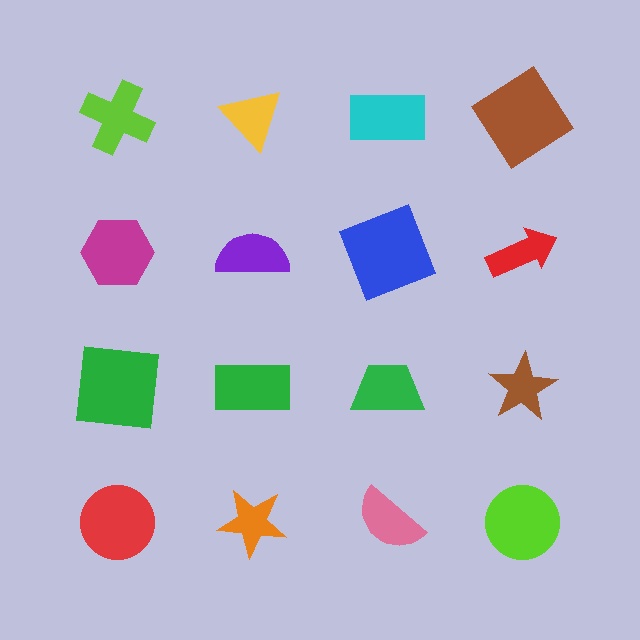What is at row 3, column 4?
A brown star.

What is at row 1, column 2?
A yellow triangle.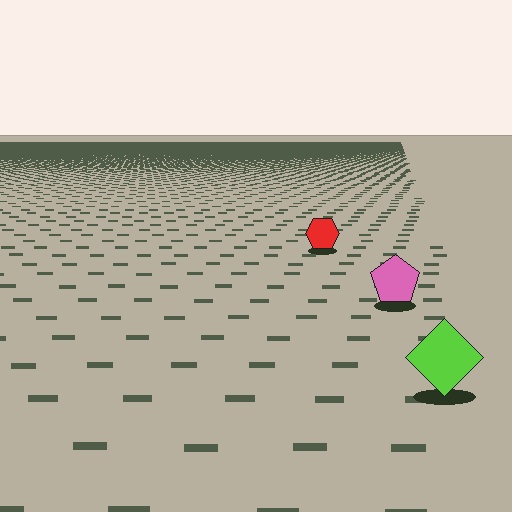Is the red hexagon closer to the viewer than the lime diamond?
No. The lime diamond is closer — you can tell from the texture gradient: the ground texture is coarser near it.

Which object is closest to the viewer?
The lime diamond is closest. The texture marks near it are larger and more spread out.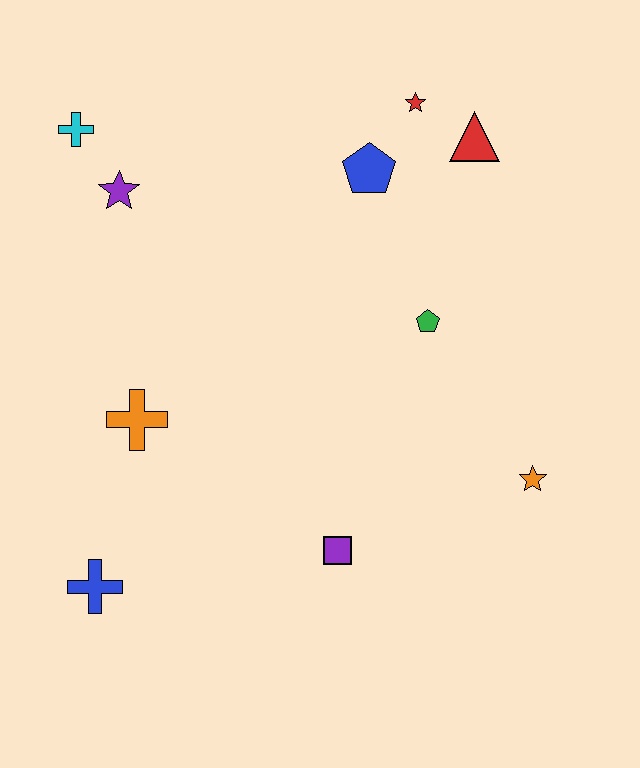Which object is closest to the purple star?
The cyan cross is closest to the purple star.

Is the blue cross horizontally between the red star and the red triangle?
No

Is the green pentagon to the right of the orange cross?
Yes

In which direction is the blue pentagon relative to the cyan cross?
The blue pentagon is to the right of the cyan cross.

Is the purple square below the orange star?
Yes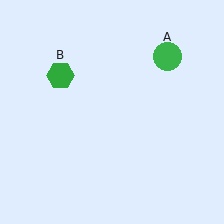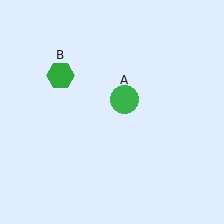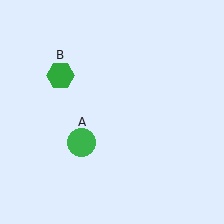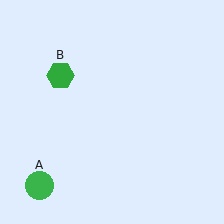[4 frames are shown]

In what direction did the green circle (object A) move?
The green circle (object A) moved down and to the left.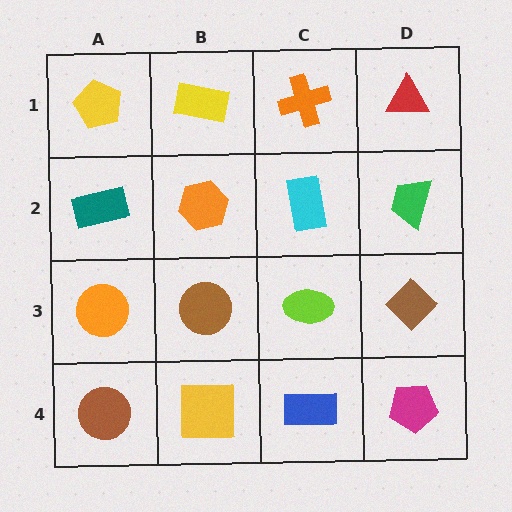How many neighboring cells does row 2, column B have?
4.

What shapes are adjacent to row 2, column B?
A yellow rectangle (row 1, column B), a brown circle (row 3, column B), a teal rectangle (row 2, column A), a cyan rectangle (row 2, column C).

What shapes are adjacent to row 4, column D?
A brown diamond (row 3, column D), a blue rectangle (row 4, column C).